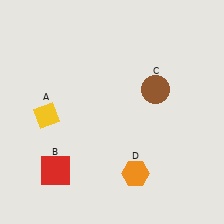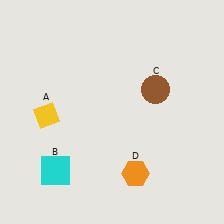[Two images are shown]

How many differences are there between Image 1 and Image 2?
There is 1 difference between the two images.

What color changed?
The square (B) changed from red in Image 1 to cyan in Image 2.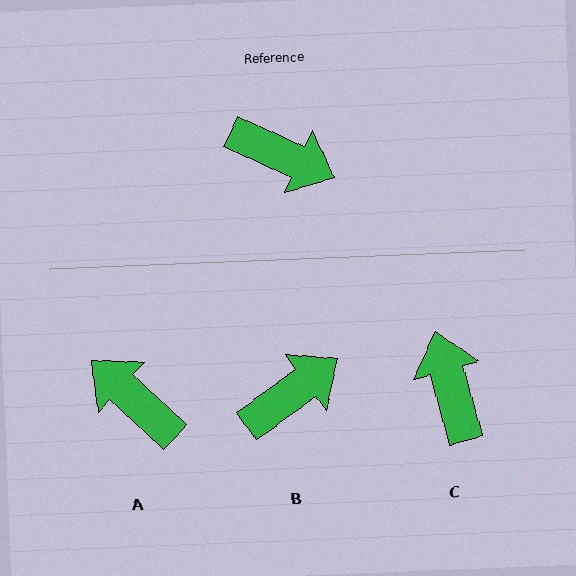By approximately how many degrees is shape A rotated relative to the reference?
Approximately 162 degrees counter-clockwise.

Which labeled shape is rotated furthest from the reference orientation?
A, about 162 degrees away.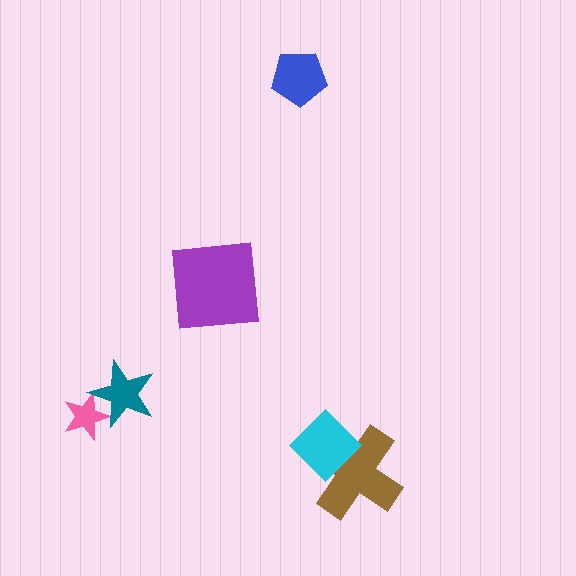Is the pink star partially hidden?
Yes, it is partially covered by another shape.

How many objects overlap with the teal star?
1 object overlaps with the teal star.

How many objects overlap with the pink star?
1 object overlaps with the pink star.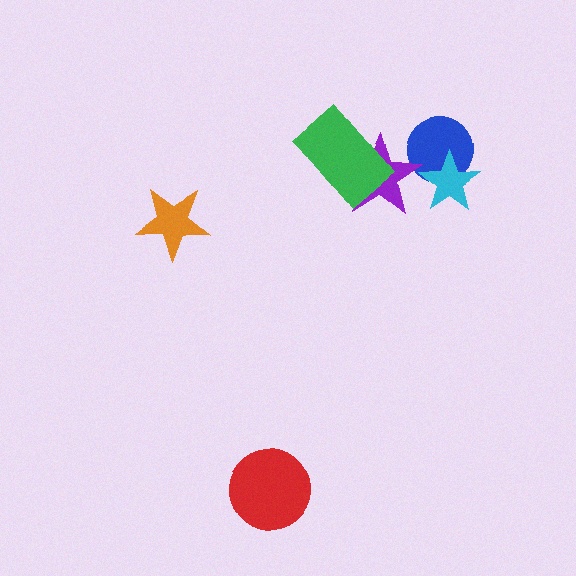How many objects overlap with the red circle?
0 objects overlap with the red circle.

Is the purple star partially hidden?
Yes, it is partially covered by another shape.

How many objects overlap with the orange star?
0 objects overlap with the orange star.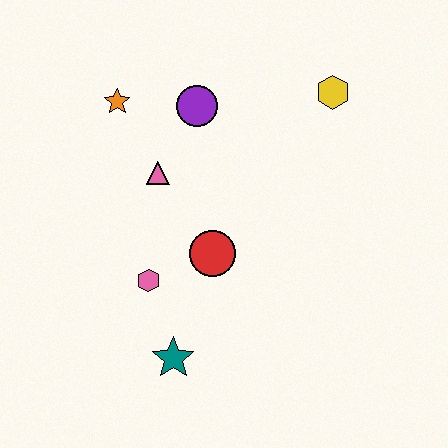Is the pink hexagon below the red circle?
Yes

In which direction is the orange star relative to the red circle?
The orange star is above the red circle.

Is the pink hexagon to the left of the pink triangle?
Yes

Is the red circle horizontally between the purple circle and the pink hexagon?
No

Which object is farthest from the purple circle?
The teal star is farthest from the purple circle.